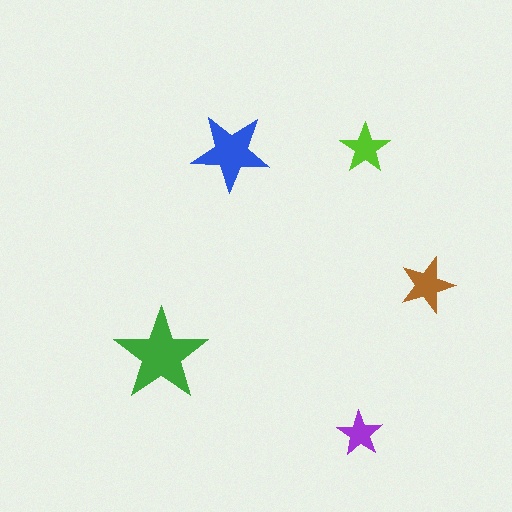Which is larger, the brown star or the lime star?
The brown one.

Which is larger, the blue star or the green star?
The green one.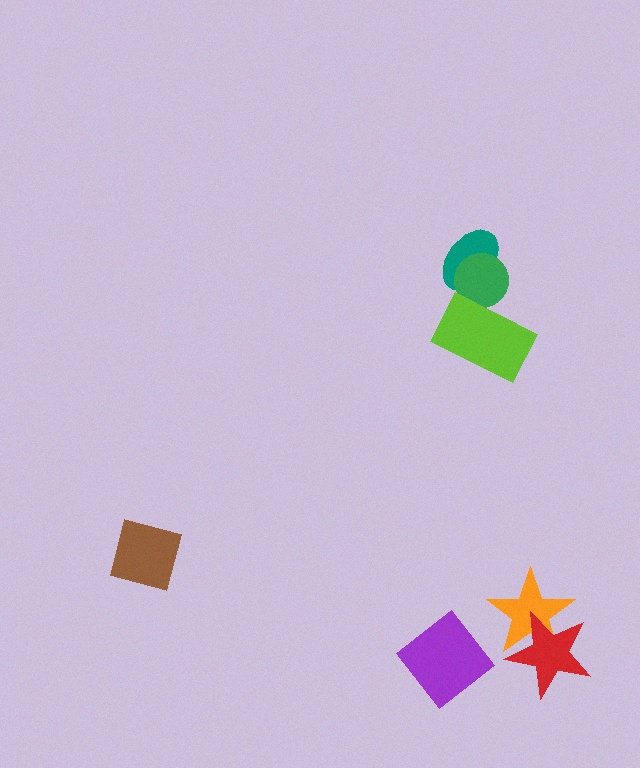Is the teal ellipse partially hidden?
Yes, it is partially covered by another shape.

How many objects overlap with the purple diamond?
0 objects overlap with the purple diamond.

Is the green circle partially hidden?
Yes, it is partially covered by another shape.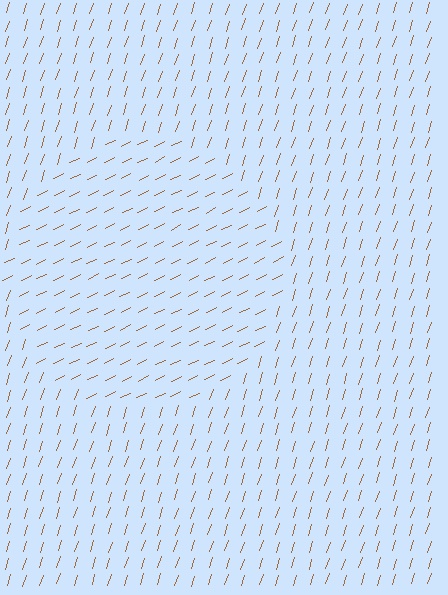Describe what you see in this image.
The image is filled with small brown line segments. A circle region in the image has lines oriented differently from the surrounding lines, creating a visible texture boundary.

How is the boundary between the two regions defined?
The boundary is defined purely by a change in line orientation (approximately 45 degrees difference). All lines are the same color and thickness.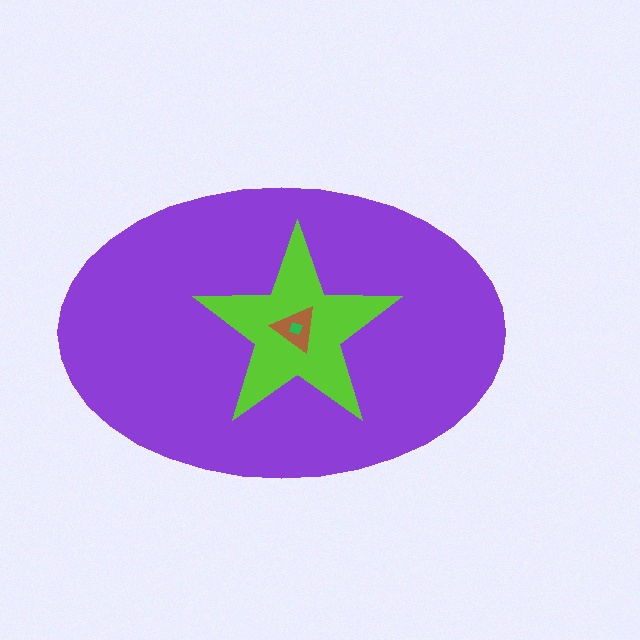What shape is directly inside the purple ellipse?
The lime star.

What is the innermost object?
The green diamond.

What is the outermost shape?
The purple ellipse.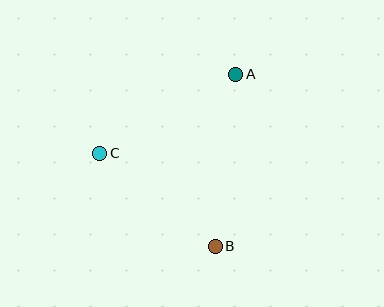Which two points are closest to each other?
Points B and C are closest to each other.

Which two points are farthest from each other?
Points A and B are farthest from each other.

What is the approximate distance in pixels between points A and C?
The distance between A and C is approximately 158 pixels.